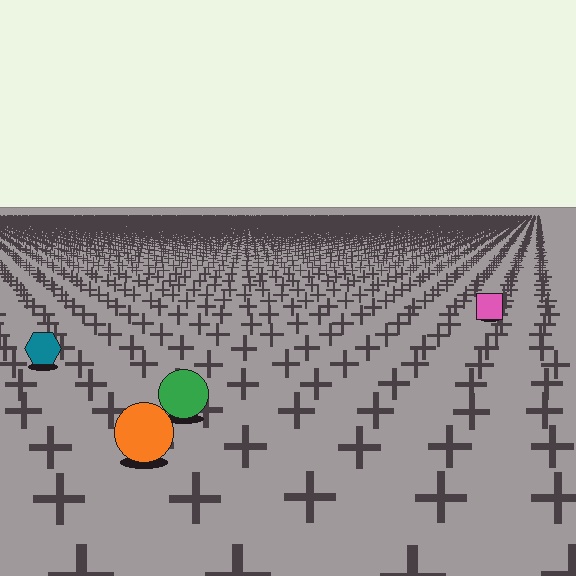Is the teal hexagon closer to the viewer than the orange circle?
No. The orange circle is closer — you can tell from the texture gradient: the ground texture is coarser near it.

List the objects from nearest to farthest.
From nearest to farthest: the orange circle, the green circle, the teal hexagon, the pink square.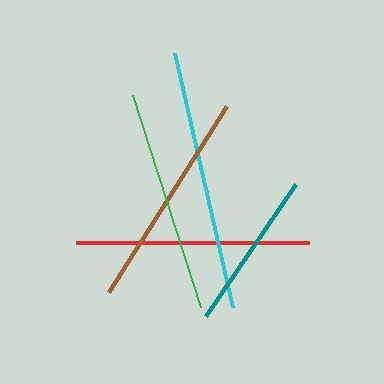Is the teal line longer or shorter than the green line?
The green line is longer than the teal line.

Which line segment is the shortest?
The teal line is the shortest at approximately 160 pixels.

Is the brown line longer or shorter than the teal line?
The brown line is longer than the teal line.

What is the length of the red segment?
The red segment is approximately 233 pixels long.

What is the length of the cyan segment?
The cyan segment is approximately 261 pixels long.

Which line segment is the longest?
The cyan line is the longest at approximately 261 pixels.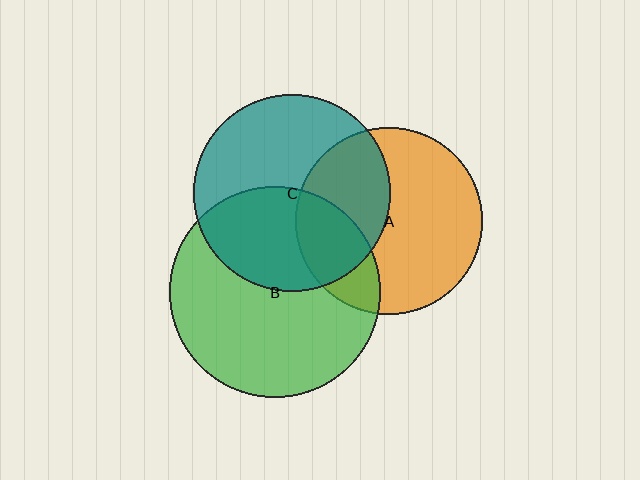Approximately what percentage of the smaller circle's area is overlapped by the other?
Approximately 40%.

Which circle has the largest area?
Circle B (green).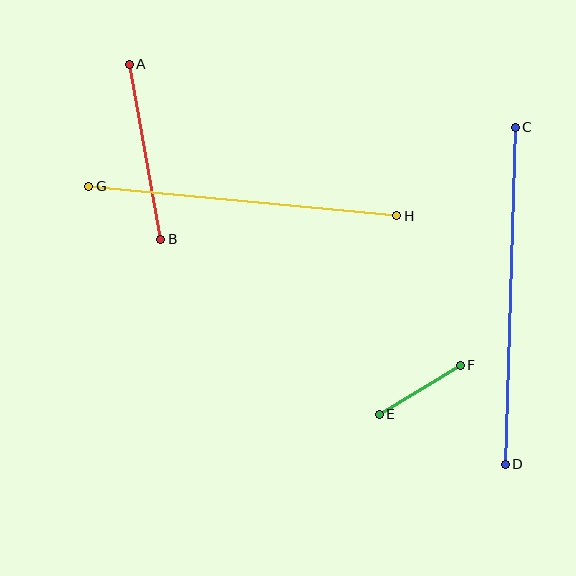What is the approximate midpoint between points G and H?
The midpoint is at approximately (243, 201) pixels.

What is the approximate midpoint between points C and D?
The midpoint is at approximately (510, 296) pixels.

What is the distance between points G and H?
The distance is approximately 310 pixels.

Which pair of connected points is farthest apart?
Points C and D are farthest apart.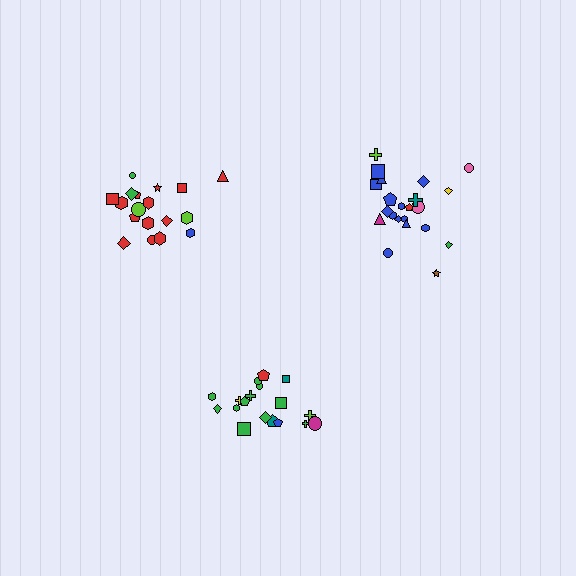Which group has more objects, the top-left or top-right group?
The top-right group.